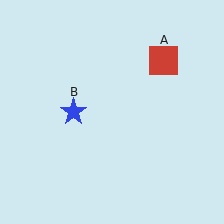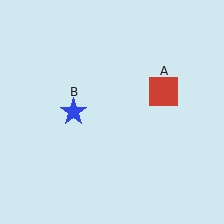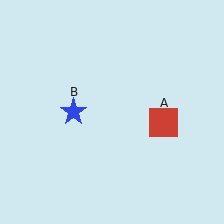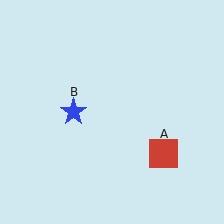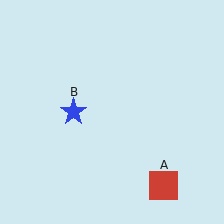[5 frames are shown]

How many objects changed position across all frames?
1 object changed position: red square (object A).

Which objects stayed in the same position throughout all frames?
Blue star (object B) remained stationary.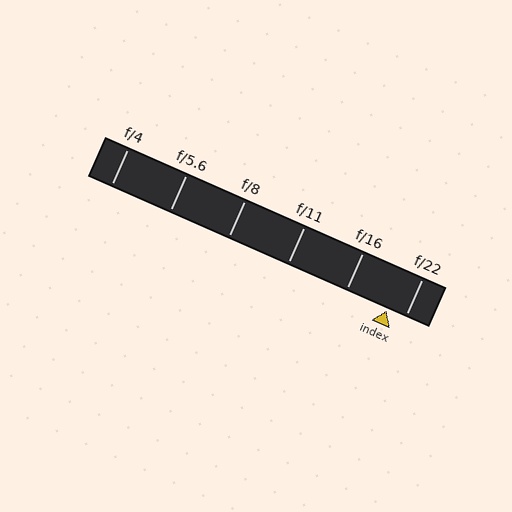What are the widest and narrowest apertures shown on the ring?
The widest aperture shown is f/4 and the narrowest is f/22.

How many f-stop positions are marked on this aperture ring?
There are 6 f-stop positions marked.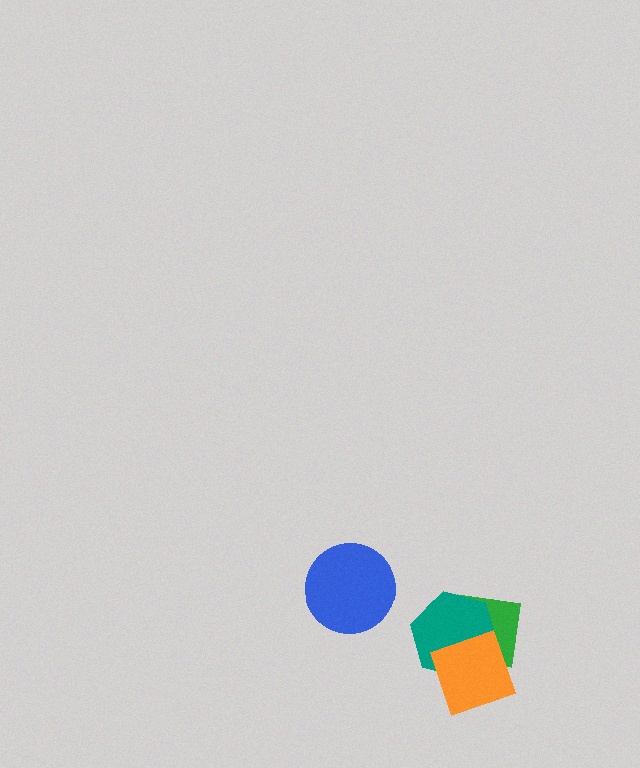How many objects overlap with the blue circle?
0 objects overlap with the blue circle.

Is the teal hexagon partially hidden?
Yes, it is partially covered by another shape.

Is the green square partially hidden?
Yes, it is partially covered by another shape.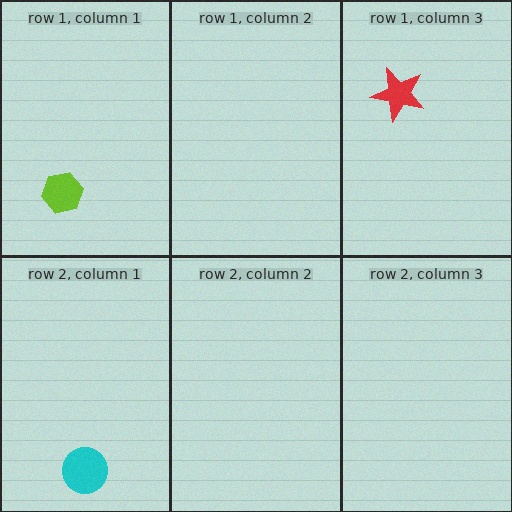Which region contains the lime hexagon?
The row 1, column 1 region.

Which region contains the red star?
The row 1, column 3 region.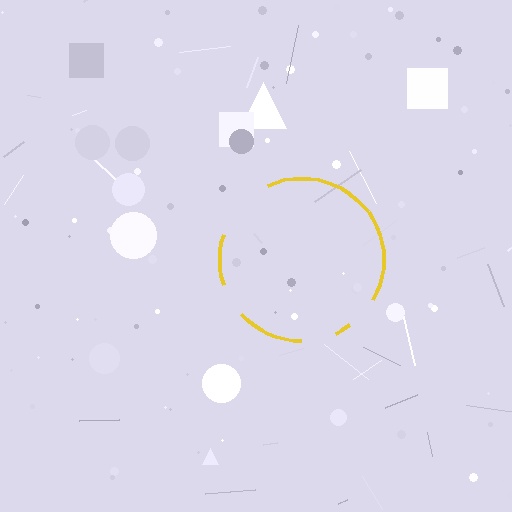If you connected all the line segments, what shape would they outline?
They would outline a circle.